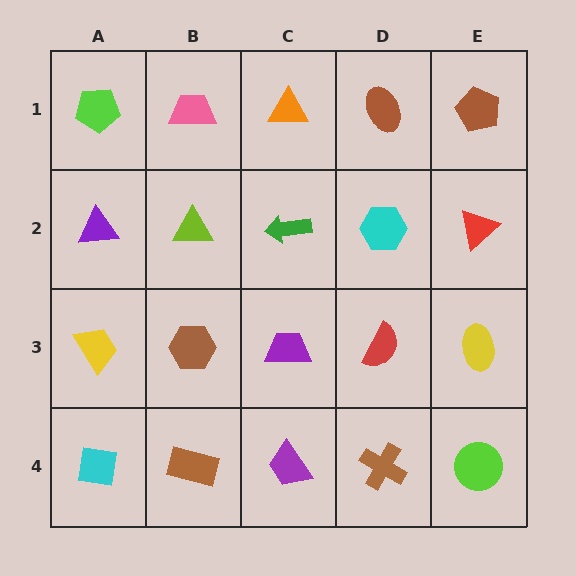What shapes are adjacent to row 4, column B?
A brown hexagon (row 3, column B), a cyan square (row 4, column A), a purple trapezoid (row 4, column C).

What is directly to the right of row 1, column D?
A brown pentagon.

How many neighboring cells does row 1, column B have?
3.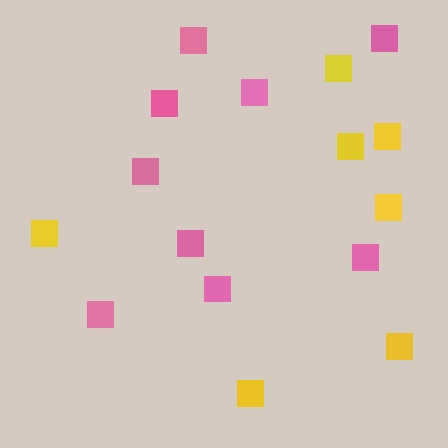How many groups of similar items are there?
There are 2 groups: one group of pink squares (9) and one group of yellow squares (7).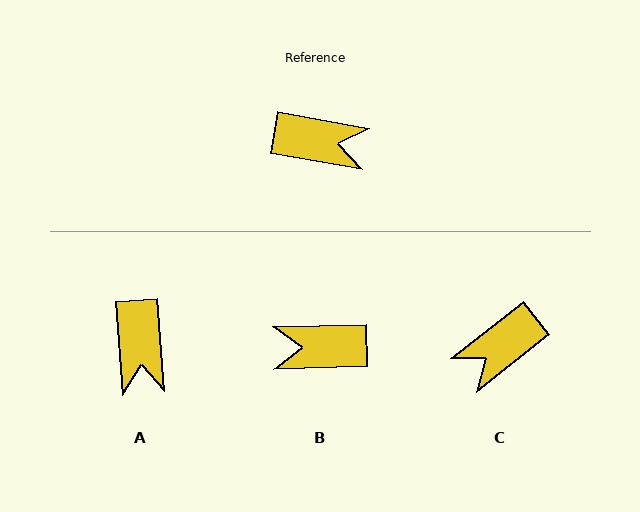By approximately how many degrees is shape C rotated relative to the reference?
Approximately 132 degrees clockwise.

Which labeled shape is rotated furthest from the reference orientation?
B, about 168 degrees away.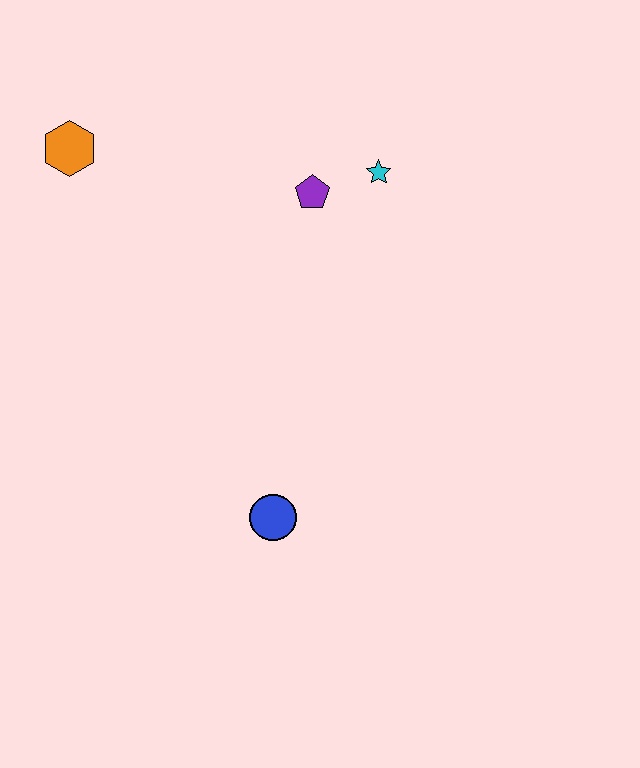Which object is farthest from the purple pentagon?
The blue circle is farthest from the purple pentagon.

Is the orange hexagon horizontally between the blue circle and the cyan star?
No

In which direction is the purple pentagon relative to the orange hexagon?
The purple pentagon is to the right of the orange hexagon.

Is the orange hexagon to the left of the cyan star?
Yes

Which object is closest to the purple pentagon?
The cyan star is closest to the purple pentagon.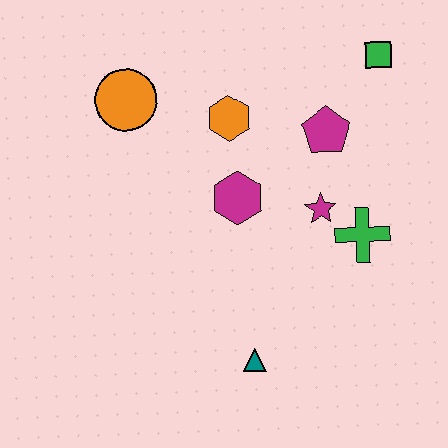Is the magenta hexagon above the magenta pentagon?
No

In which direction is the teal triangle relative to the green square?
The teal triangle is below the green square.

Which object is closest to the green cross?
The magenta star is closest to the green cross.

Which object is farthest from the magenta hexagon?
The green square is farthest from the magenta hexagon.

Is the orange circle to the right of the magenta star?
No